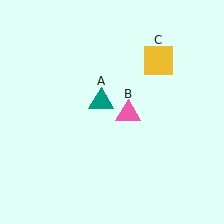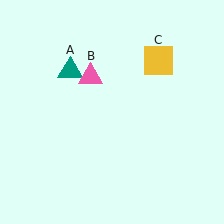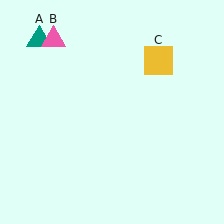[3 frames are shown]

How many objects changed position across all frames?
2 objects changed position: teal triangle (object A), pink triangle (object B).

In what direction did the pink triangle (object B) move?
The pink triangle (object B) moved up and to the left.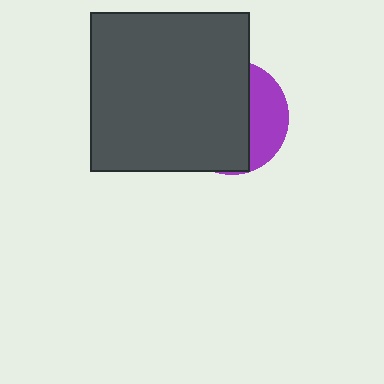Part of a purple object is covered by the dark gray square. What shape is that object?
It is a circle.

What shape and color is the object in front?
The object in front is a dark gray square.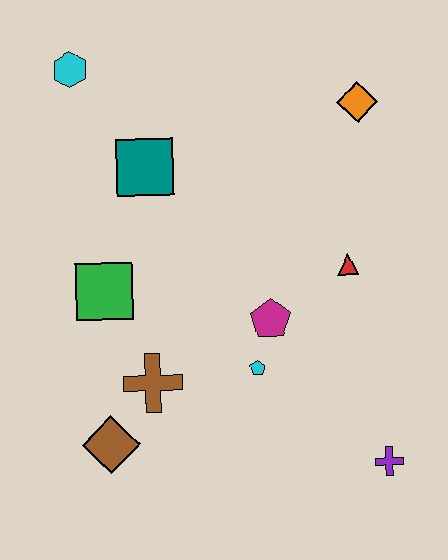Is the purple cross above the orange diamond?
No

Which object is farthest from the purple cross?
The cyan hexagon is farthest from the purple cross.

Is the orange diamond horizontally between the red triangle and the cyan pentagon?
No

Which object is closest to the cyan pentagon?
The magenta pentagon is closest to the cyan pentagon.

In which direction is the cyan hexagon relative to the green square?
The cyan hexagon is above the green square.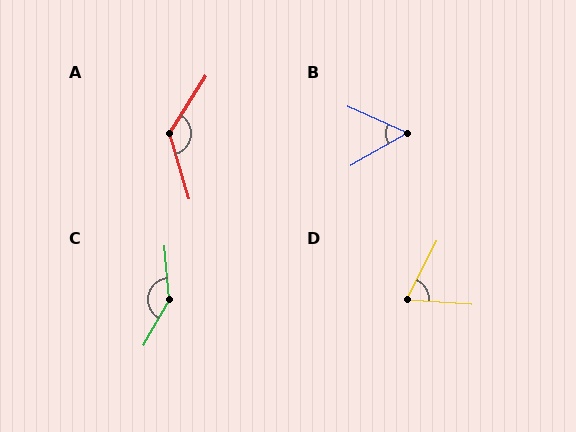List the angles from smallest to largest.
B (54°), D (67°), A (131°), C (145°).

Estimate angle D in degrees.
Approximately 67 degrees.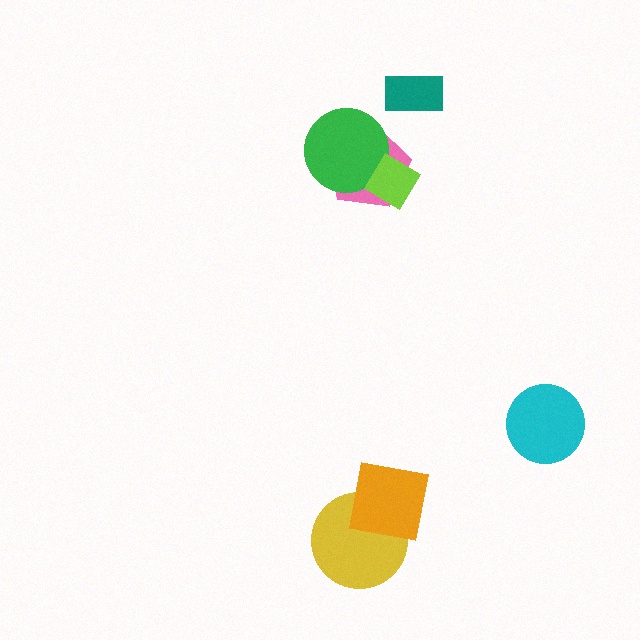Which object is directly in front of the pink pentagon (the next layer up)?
The green circle is directly in front of the pink pentagon.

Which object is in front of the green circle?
The lime diamond is in front of the green circle.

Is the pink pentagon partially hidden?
Yes, it is partially covered by another shape.